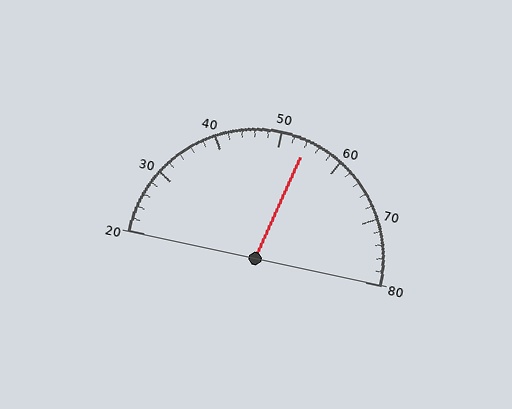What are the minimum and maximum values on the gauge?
The gauge ranges from 20 to 80.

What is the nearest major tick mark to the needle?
The nearest major tick mark is 50.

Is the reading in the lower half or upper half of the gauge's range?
The reading is in the upper half of the range (20 to 80).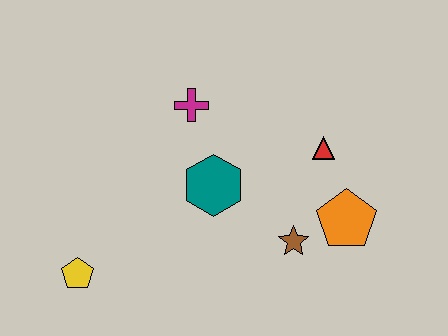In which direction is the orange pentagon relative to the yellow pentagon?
The orange pentagon is to the right of the yellow pentagon.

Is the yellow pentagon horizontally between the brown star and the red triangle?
No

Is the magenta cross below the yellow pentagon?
No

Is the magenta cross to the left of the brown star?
Yes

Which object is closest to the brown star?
The orange pentagon is closest to the brown star.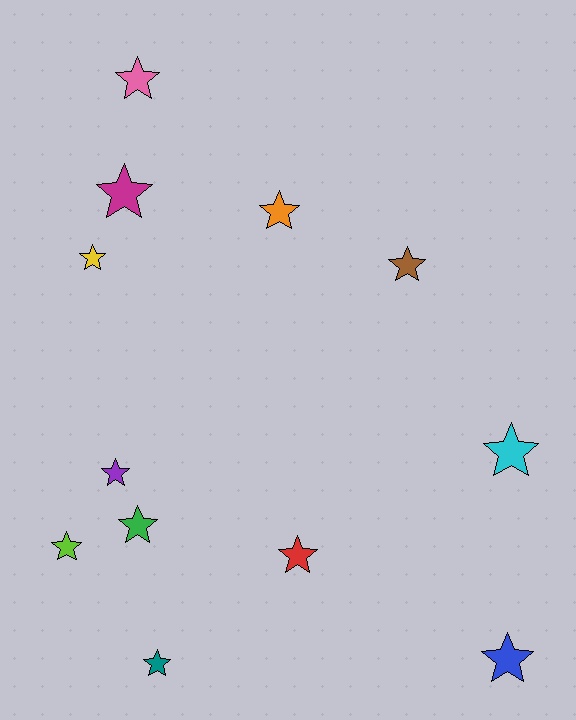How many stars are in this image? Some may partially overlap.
There are 12 stars.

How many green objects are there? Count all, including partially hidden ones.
There is 1 green object.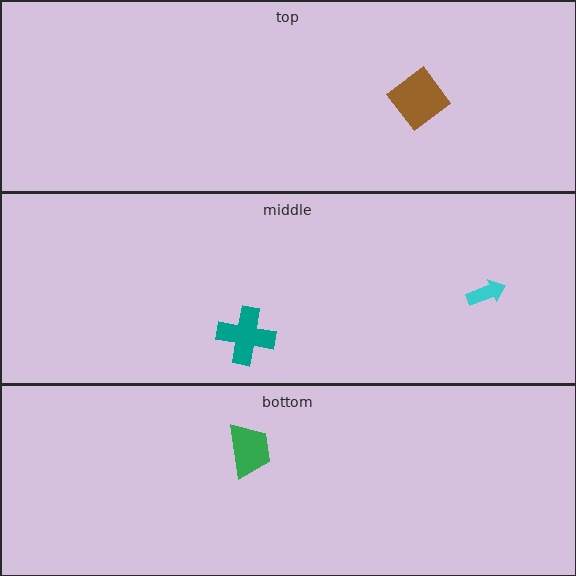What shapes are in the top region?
The brown diamond.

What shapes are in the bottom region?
The green trapezoid.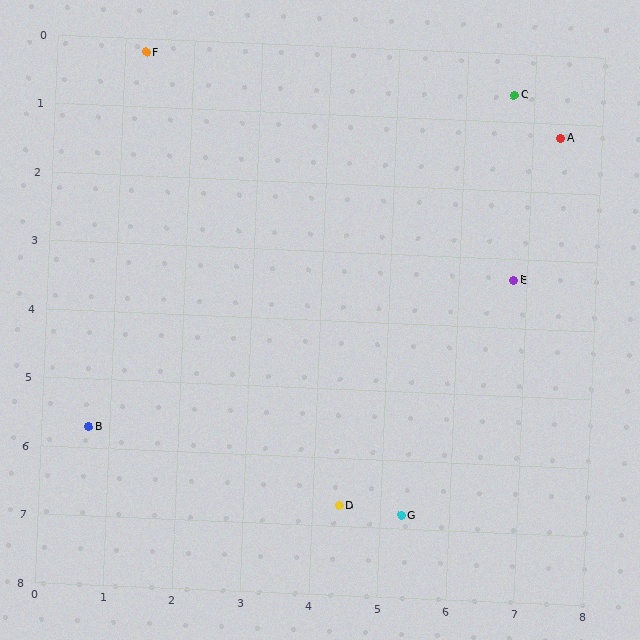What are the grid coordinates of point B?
Point B is at approximately (0.7, 5.7).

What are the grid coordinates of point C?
Point C is at approximately (6.7, 0.6).